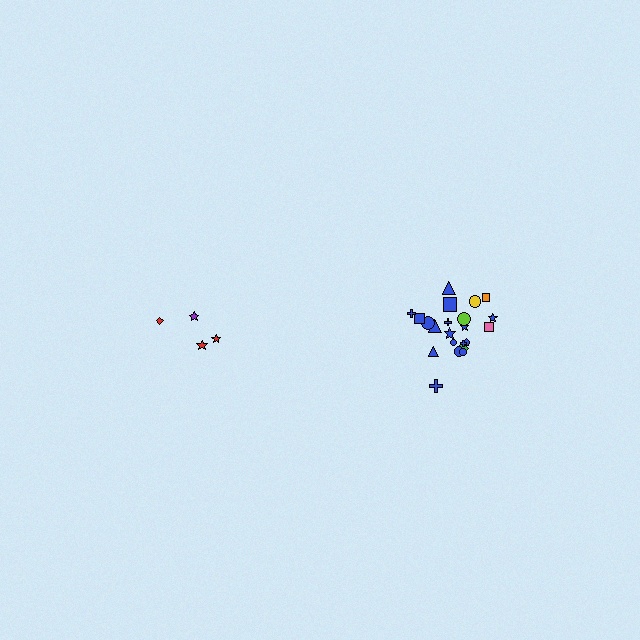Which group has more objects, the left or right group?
The right group.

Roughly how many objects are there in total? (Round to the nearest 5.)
Roughly 25 objects in total.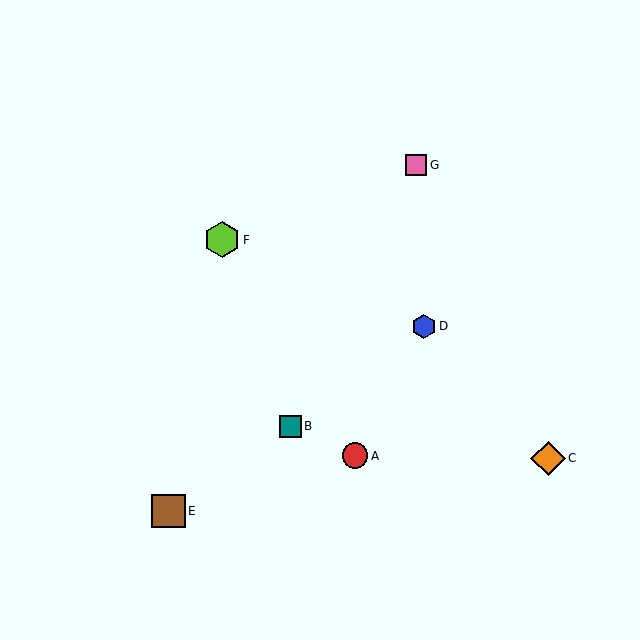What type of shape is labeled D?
Shape D is a blue hexagon.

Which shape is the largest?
The lime hexagon (labeled F) is the largest.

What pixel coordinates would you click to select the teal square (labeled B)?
Click at (291, 426) to select the teal square B.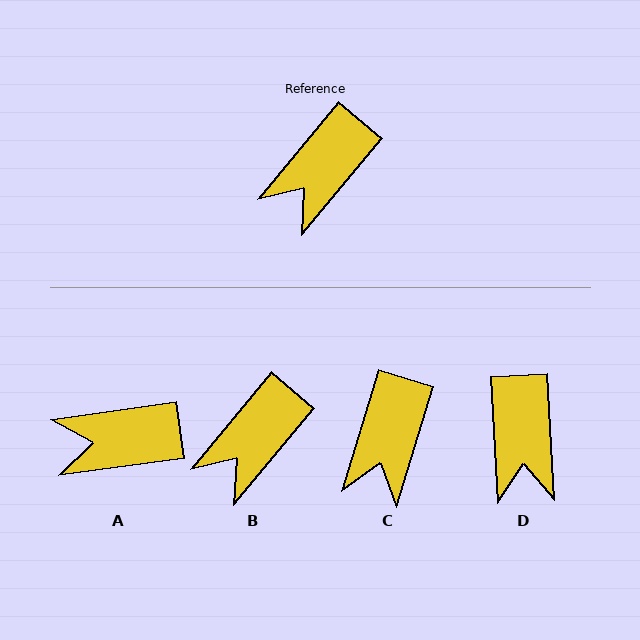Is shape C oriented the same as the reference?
No, it is off by about 23 degrees.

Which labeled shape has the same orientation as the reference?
B.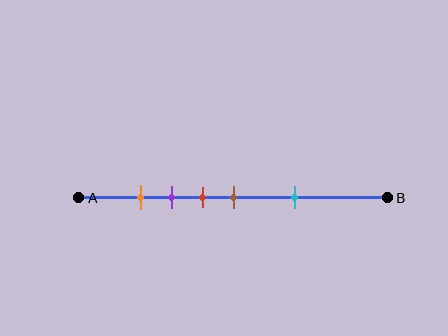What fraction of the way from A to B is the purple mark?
The purple mark is approximately 30% (0.3) of the way from A to B.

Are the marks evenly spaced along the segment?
No, the marks are not evenly spaced.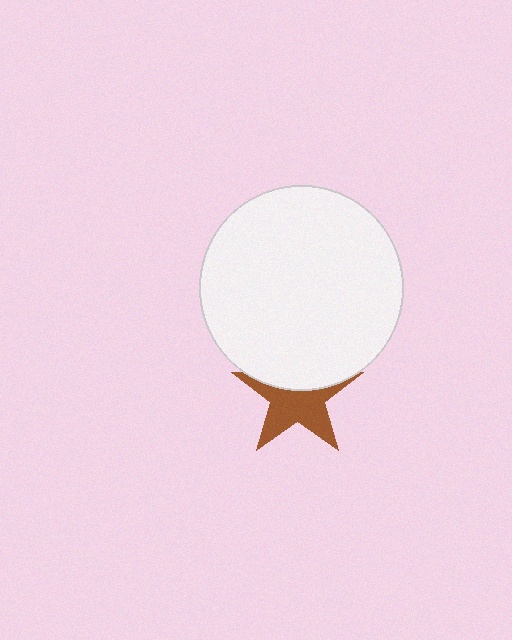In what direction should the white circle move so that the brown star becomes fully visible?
The white circle should move up. That is the shortest direction to clear the overlap and leave the brown star fully visible.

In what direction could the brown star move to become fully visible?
The brown star could move down. That would shift it out from behind the white circle entirely.